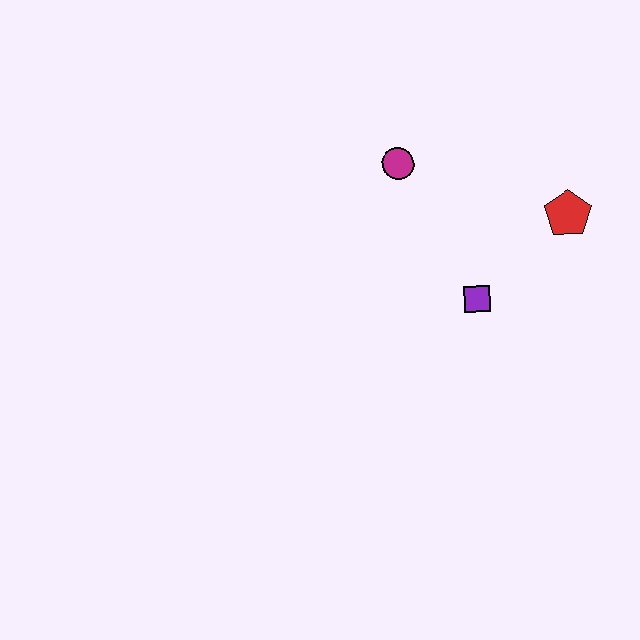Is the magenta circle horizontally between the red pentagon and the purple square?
No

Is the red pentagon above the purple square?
Yes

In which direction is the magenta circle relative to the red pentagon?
The magenta circle is to the left of the red pentagon.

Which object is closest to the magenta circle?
The purple square is closest to the magenta circle.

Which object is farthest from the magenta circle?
The red pentagon is farthest from the magenta circle.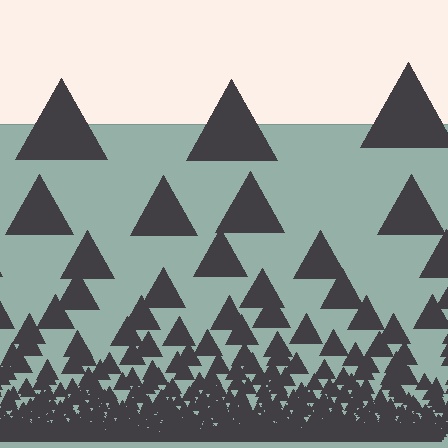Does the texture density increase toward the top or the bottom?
Density increases toward the bottom.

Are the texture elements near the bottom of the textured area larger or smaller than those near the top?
Smaller. The gradient is inverted — elements near the bottom are smaller and denser.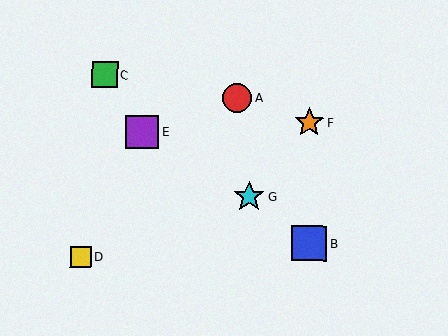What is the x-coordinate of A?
Object A is at x≈237.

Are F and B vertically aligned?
Yes, both are at x≈310.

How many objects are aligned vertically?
2 objects (B, F) are aligned vertically.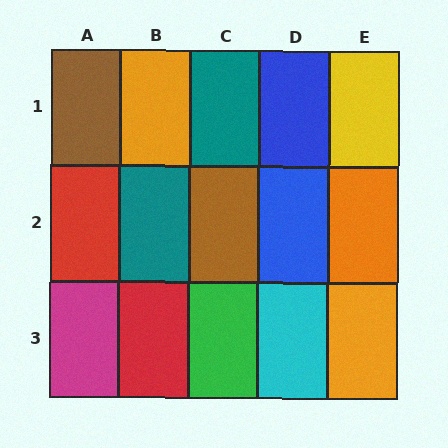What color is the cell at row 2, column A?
Red.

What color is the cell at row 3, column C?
Green.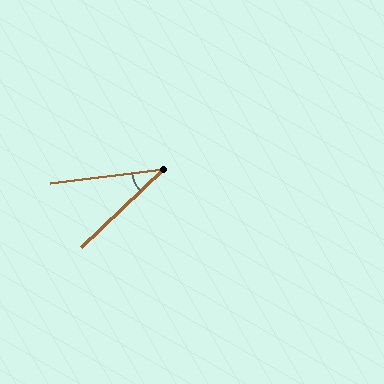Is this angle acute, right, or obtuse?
It is acute.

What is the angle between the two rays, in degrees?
Approximately 36 degrees.